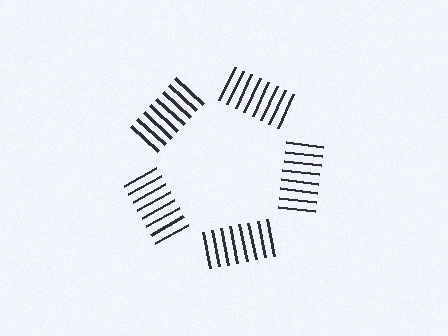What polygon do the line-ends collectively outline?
An illusory pentagon — the line segments terminate on its edges but no continuous stroke is drawn.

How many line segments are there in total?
40 — 8 along each of the 5 edges.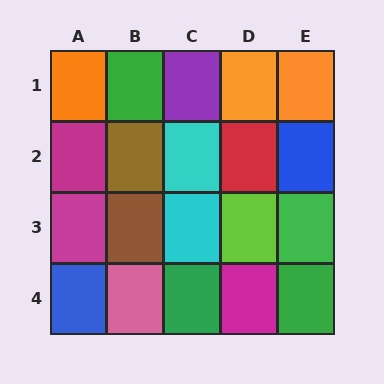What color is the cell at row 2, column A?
Magenta.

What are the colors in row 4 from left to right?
Blue, pink, green, magenta, green.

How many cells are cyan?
2 cells are cyan.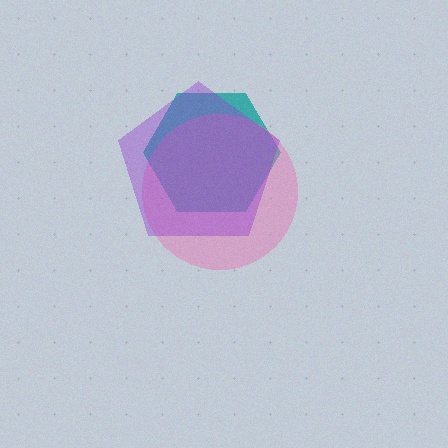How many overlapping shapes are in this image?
There are 3 overlapping shapes in the image.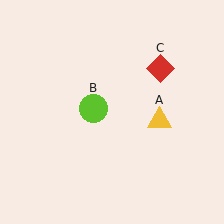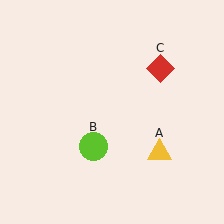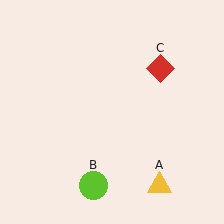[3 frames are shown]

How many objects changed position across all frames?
2 objects changed position: yellow triangle (object A), lime circle (object B).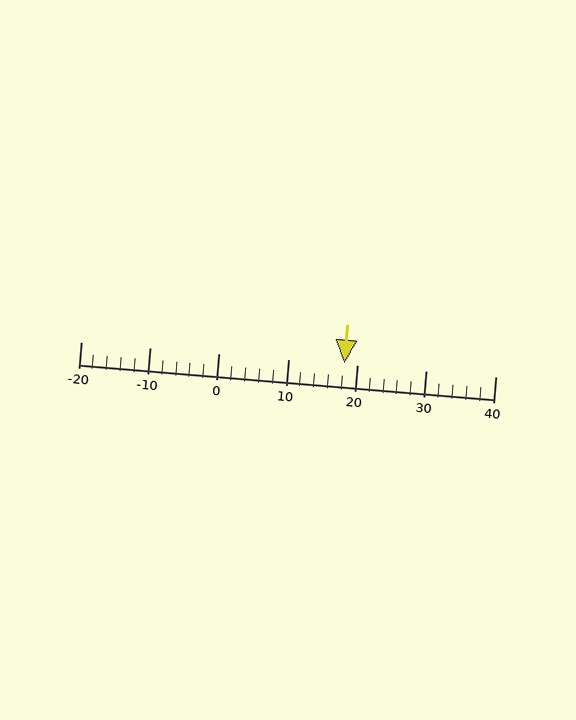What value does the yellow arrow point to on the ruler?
The yellow arrow points to approximately 18.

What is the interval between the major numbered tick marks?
The major tick marks are spaced 10 units apart.